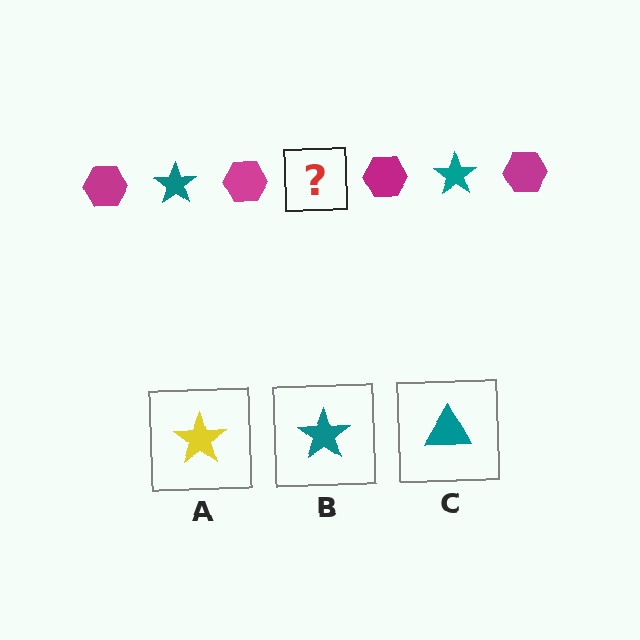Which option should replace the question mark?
Option B.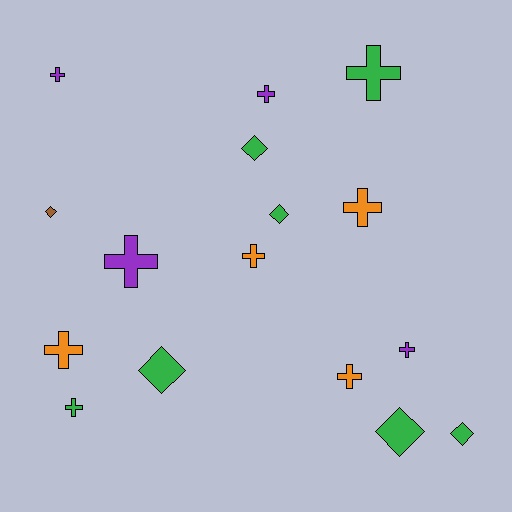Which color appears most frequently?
Green, with 7 objects.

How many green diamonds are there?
There are 5 green diamonds.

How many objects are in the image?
There are 16 objects.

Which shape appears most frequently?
Cross, with 10 objects.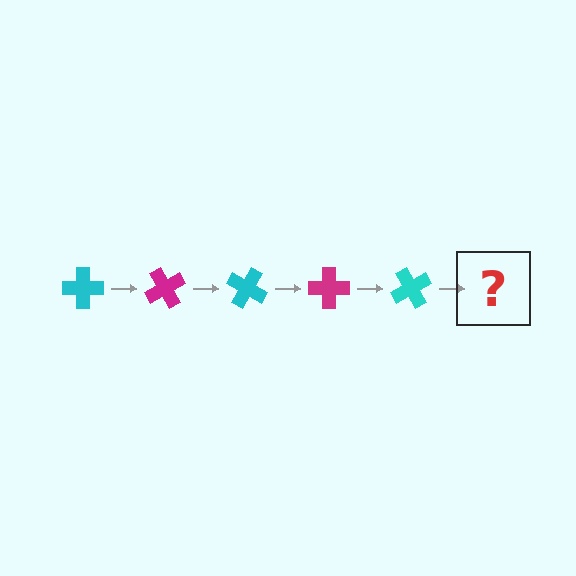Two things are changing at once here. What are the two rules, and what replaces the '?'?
The two rules are that it rotates 60 degrees each step and the color cycles through cyan and magenta. The '?' should be a magenta cross, rotated 300 degrees from the start.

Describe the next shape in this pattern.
It should be a magenta cross, rotated 300 degrees from the start.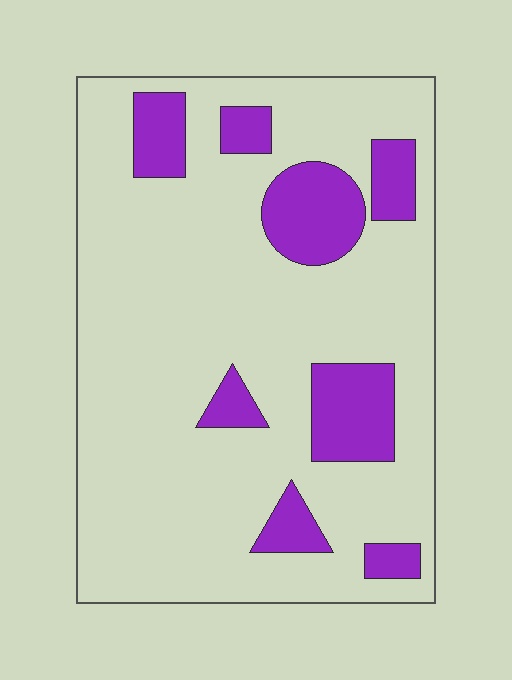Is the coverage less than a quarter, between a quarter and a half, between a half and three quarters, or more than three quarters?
Less than a quarter.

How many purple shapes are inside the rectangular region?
8.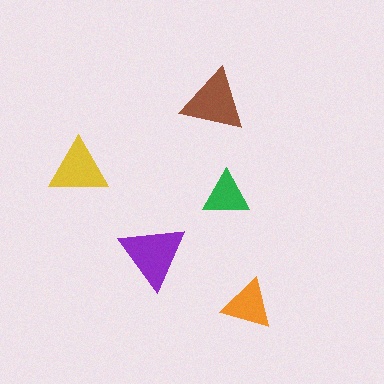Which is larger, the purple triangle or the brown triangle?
The purple one.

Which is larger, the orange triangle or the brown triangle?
The brown one.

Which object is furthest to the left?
The yellow triangle is leftmost.